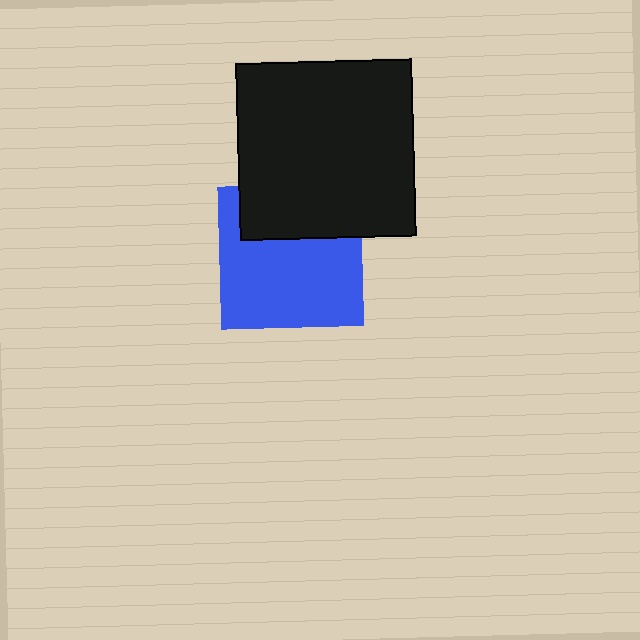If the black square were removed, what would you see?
You would see the complete blue square.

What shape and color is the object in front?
The object in front is a black square.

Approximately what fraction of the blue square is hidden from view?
Roughly 33% of the blue square is hidden behind the black square.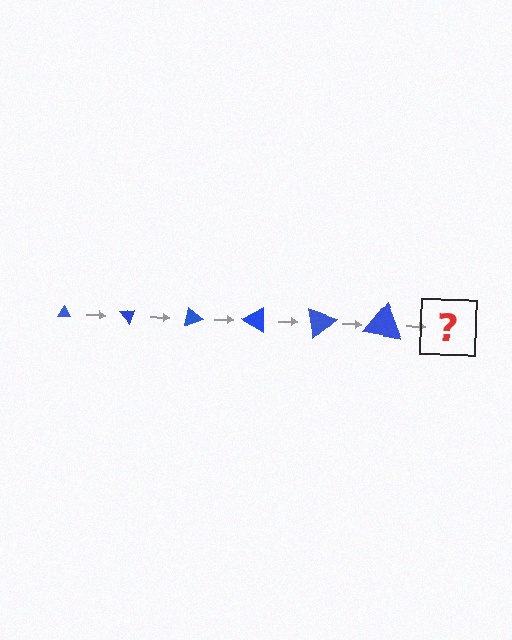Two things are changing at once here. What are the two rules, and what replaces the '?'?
The two rules are that the triangle grows larger each step and it rotates 50 degrees each step. The '?' should be a triangle, larger than the previous one and rotated 300 degrees from the start.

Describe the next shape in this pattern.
It should be a triangle, larger than the previous one and rotated 300 degrees from the start.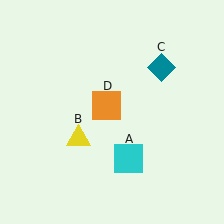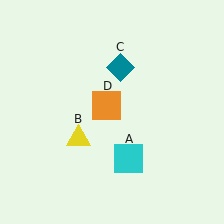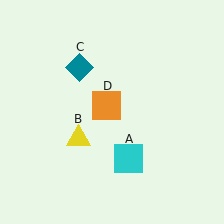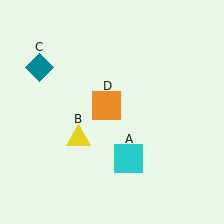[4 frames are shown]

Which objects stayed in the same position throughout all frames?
Cyan square (object A) and yellow triangle (object B) and orange square (object D) remained stationary.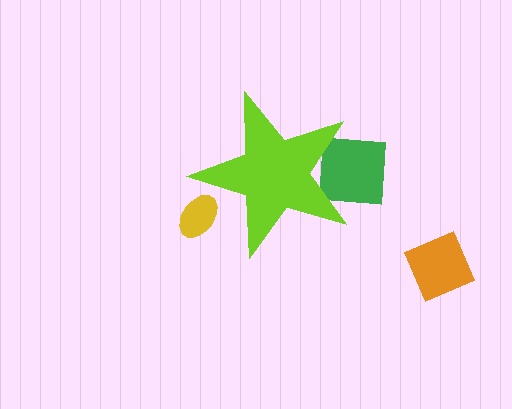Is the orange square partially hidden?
No, the orange square is fully visible.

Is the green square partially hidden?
Yes, the green square is partially hidden behind the lime star.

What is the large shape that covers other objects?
A lime star.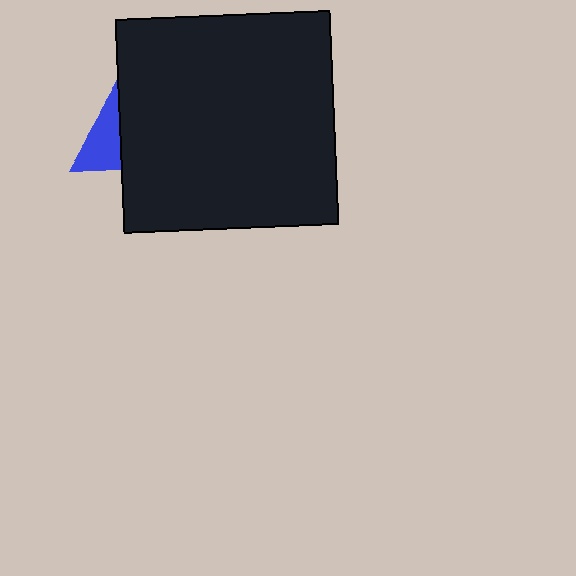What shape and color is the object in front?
The object in front is a black rectangle.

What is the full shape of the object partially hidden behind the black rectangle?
The partially hidden object is a blue triangle.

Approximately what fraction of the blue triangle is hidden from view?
Roughly 67% of the blue triangle is hidden behind the black rectangle.